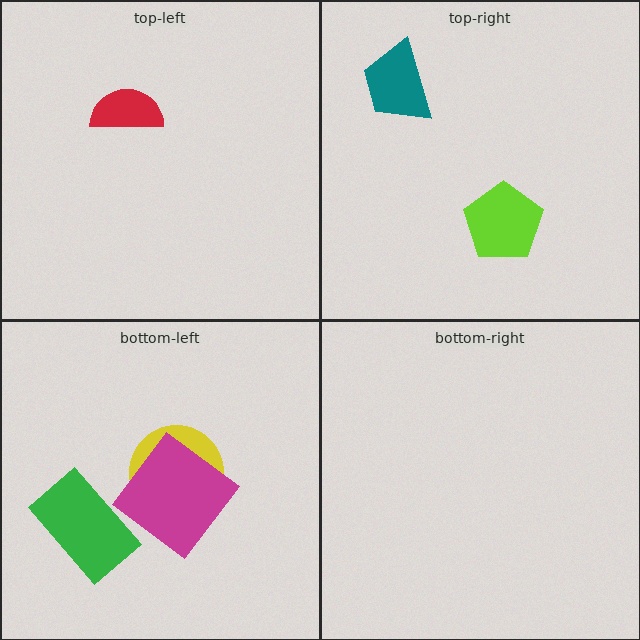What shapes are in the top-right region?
The teal trapezoid, the lime pentagon.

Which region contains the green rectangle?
The bottom-left region.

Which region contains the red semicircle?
The top-left region.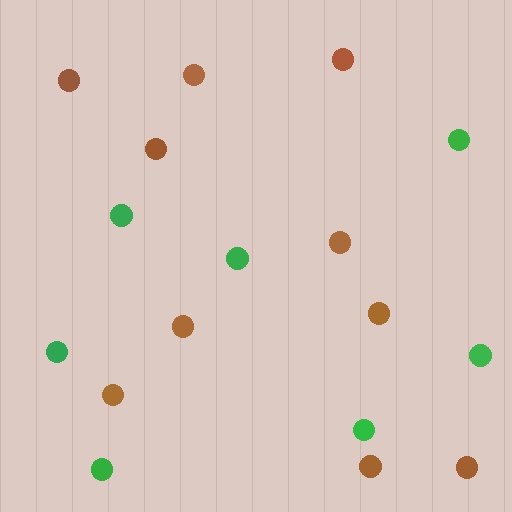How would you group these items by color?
There are 2 groups: one group of green circles (7) and one group of brown circles (10).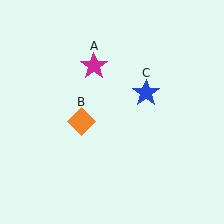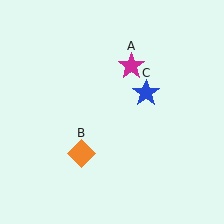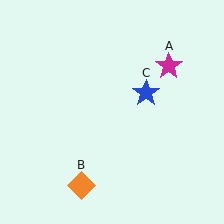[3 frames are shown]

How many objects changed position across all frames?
2 objects changed position: magenta star (object A), orange diamond (object B).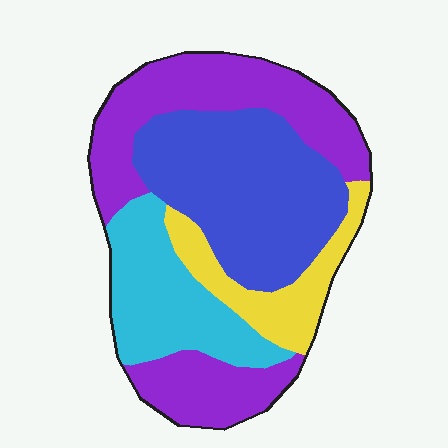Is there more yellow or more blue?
Blue.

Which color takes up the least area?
Yellow, at roughly 15%.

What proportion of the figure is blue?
Blue takes up about one third (1/3) of the figure.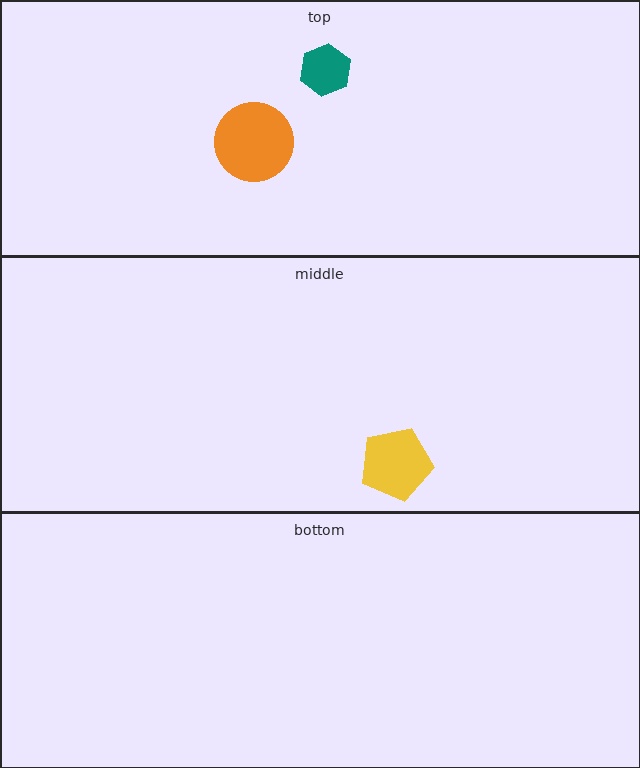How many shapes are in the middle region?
1.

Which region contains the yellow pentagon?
The middle region.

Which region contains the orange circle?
The top region.